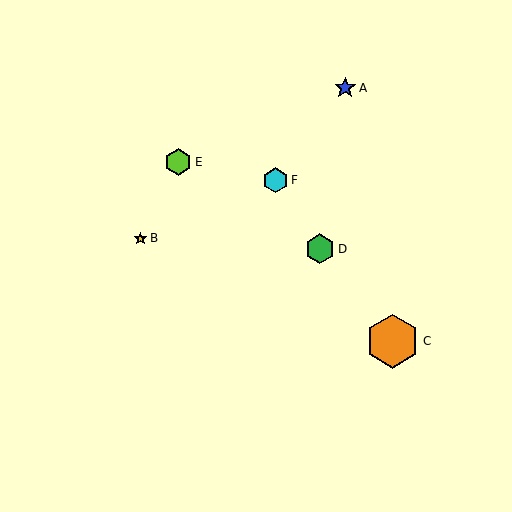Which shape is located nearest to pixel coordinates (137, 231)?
The yellow star (labeled B) at (140, 238) is nearest to that location.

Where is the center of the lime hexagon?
The center of the lime hexagon is at (178, 162).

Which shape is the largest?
The orange hexagon (labeled C) is the largest.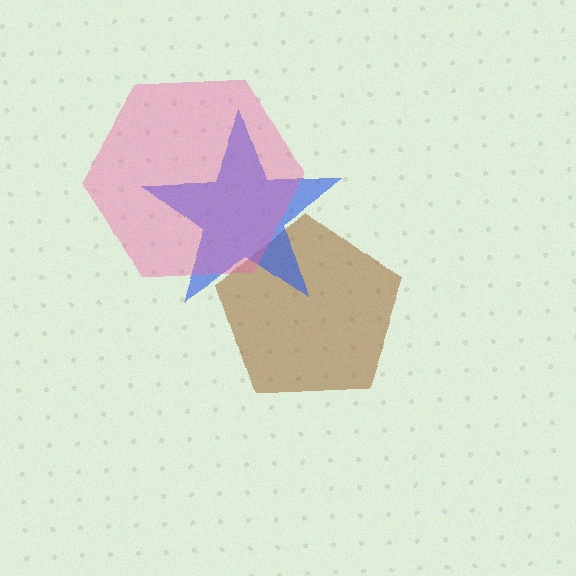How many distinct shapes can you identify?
There are 3 distinct shapes: a brown pentagon, a blue star, a pink hexagon.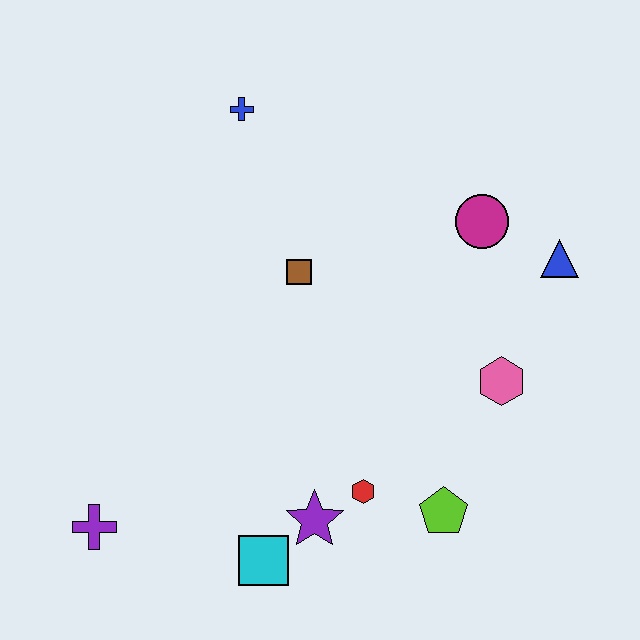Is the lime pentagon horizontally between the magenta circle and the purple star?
Yes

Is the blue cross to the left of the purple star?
Yes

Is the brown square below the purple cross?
No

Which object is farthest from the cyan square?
The blue cross is farthest from the cyan square.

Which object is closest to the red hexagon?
The purple star is closest to the red hexagon.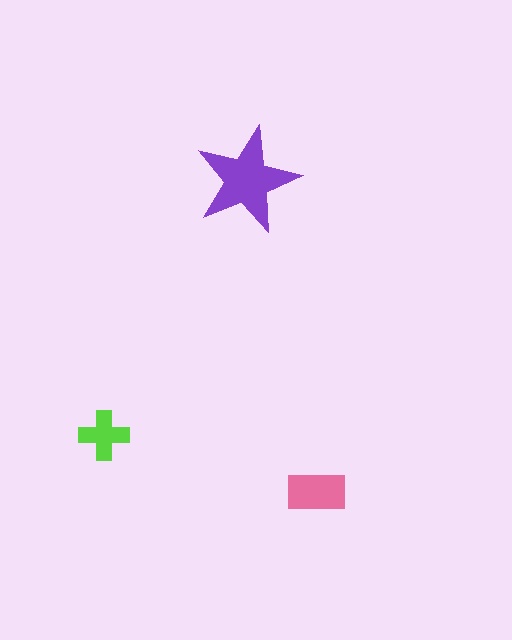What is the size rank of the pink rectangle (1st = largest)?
2nd.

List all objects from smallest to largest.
The lime cross, the pink rectangle, the purple star.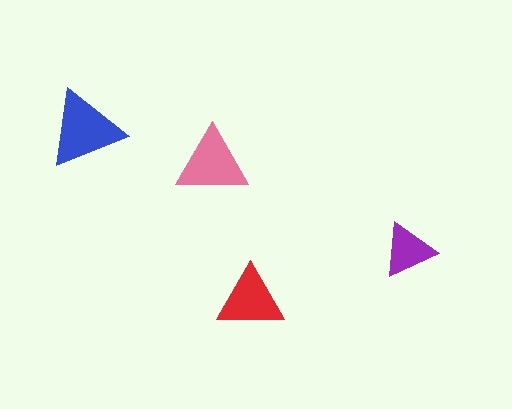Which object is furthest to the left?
The blue triangle is leftmost.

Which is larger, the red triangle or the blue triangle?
The blue one.